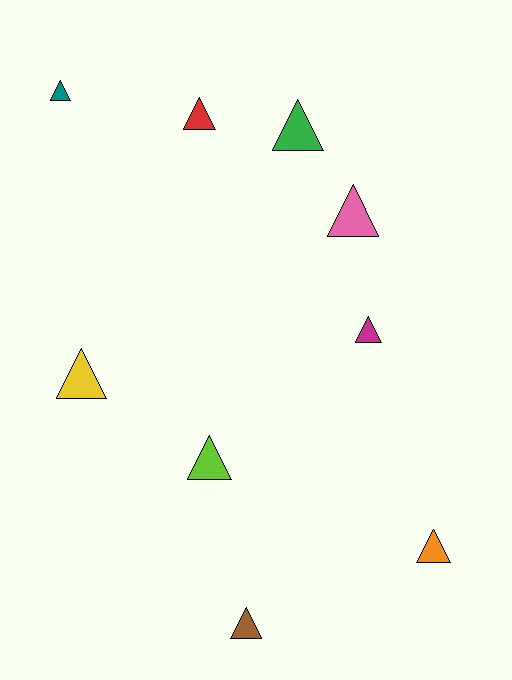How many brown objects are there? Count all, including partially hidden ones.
There is 1 brown object.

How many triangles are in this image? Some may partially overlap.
There are 9 triangles.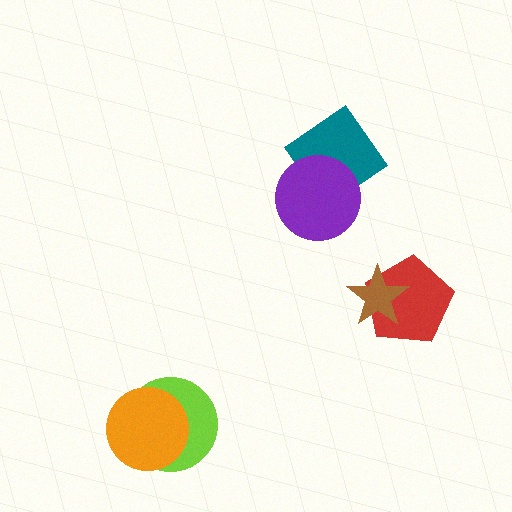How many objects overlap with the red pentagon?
1 object overlaps with the red pentagon.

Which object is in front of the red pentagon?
The brown star is in front of the red pentagon.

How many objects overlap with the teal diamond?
1 object overlaps with the teal diamond.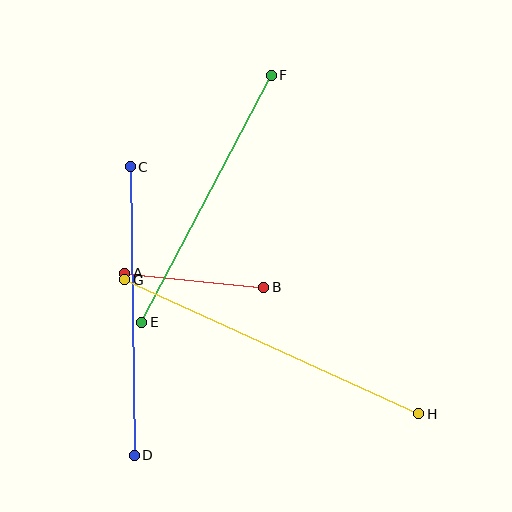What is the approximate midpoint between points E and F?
The midpoint is at approximately (207, 199) pixels.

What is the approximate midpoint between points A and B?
The midpoint is at approximately (194, 280) pixels.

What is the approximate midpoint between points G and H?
The midpoint is at approximately (272, 347) pixels.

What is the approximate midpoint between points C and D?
The midpoint is at approximately (132, 311) pixels.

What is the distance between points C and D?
The distance is approximately 288 pixels.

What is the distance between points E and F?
The distance is approximately 279 pixels.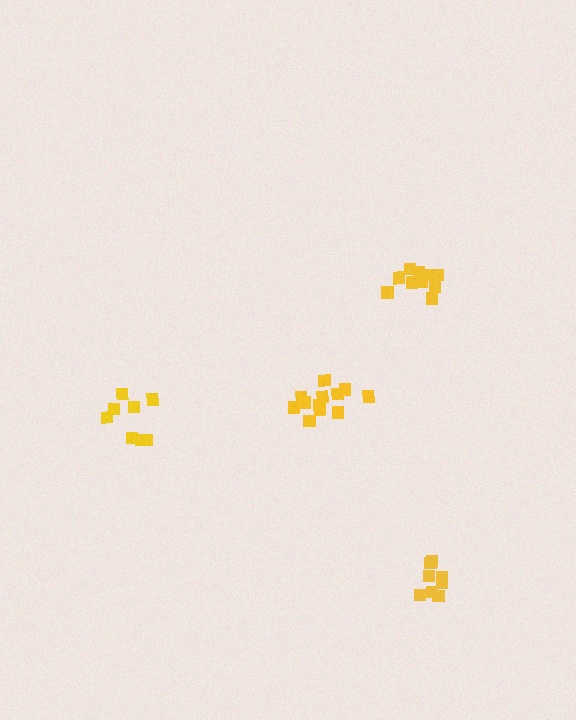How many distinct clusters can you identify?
There are 4 distinct clusters.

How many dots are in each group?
Group 1: 12 dots, Group 2: 8 dots, Group 3: 8 dots, Group 4: 10 dots (38 total).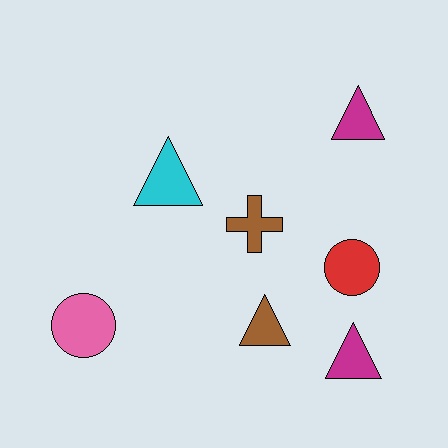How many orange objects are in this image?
There are no orange objects.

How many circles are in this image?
There are 2 circles.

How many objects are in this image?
There are 7 objects.